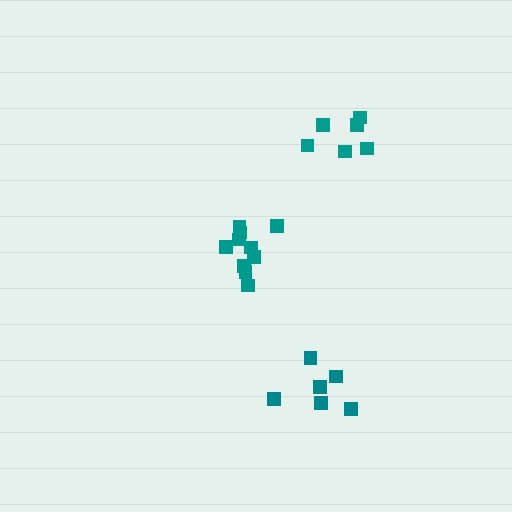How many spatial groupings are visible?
There are 3 spatial groupings.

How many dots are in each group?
Group 1: 10 dots, Group 2: 6 dots, Group 3: 6 dots (22 total).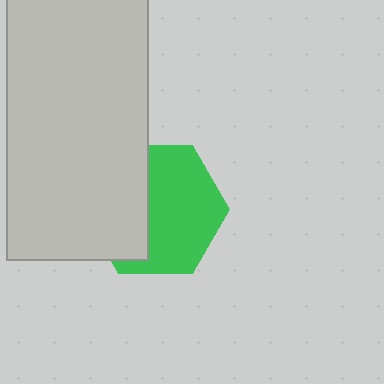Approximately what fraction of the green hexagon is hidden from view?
Roughly 42% of the green hexagon is hidden behind the light gray rectangle.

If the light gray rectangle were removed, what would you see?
You would see the complete green hexagon.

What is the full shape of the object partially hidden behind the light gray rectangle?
The partially hidden object is a green hexagon.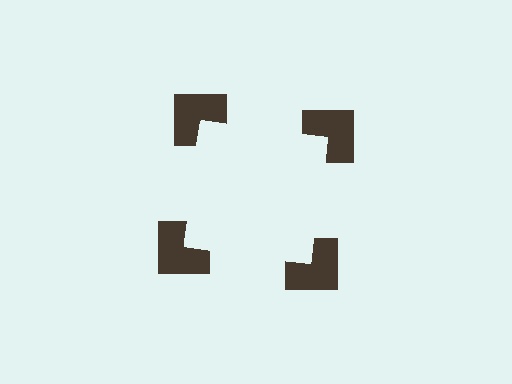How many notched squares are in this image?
There are 4 — one at each vertex of the illusory square.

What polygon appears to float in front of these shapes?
An illusory square — its edges are inferred from the aligned wedge cuts in the notched squares, not physically drawn.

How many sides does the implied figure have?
4 sides.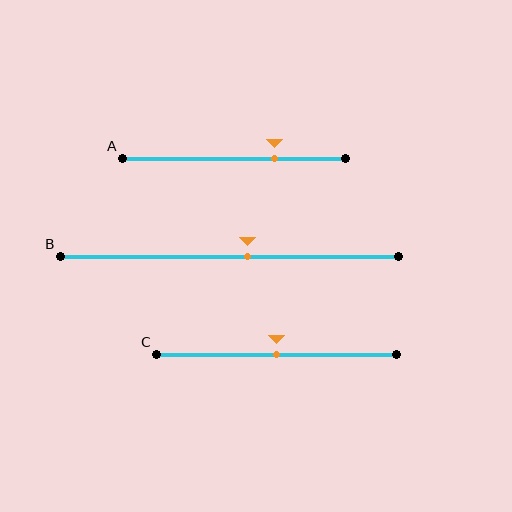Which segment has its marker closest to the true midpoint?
Segment C has its marker closest to the true midpoint.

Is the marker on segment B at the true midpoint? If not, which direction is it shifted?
No, the marker on segment B is shifted to the right by about 5% of the segment length.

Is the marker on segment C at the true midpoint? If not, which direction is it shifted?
Yes, the marker on segment C is at the true midpoint.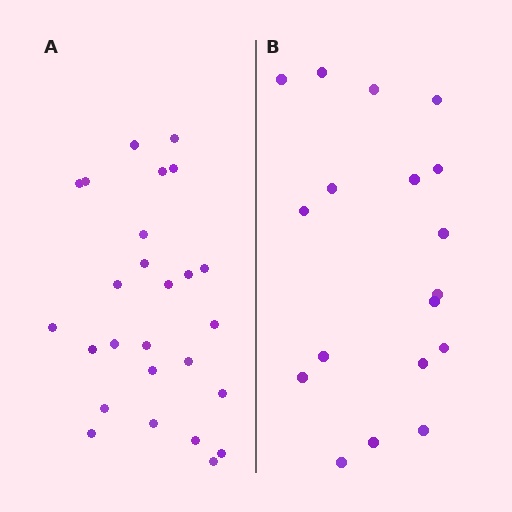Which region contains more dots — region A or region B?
Region A (the left region) has more dots.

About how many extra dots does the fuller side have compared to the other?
Region A has roughly 8 or so more dots than region B.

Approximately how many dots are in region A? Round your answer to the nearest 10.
About 30 dots. (The exact count is 26, which rounds to 30.)